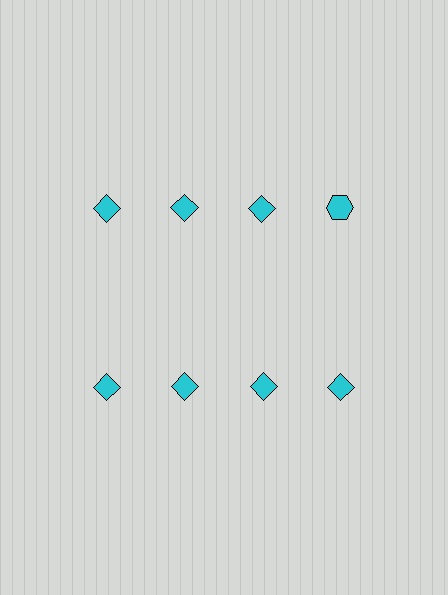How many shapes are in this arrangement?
There are 8 shapes arranged in a grid pattern.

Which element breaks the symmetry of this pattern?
The cyan hexagon in the top row, second from right column breaks the symmetry. All other shapes are cyan diamonds.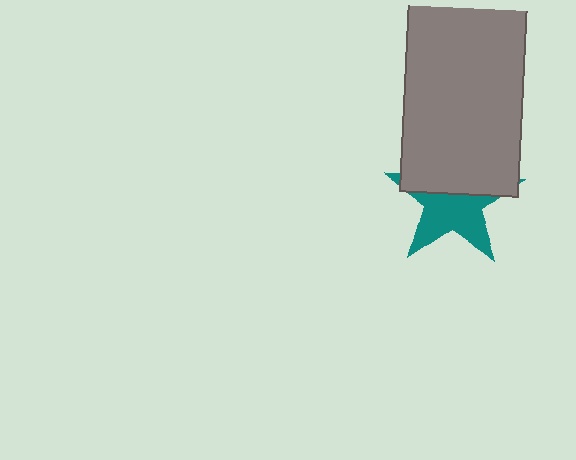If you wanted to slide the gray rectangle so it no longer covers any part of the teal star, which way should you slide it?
Slide it up — that is the most direct way to separate the two shapes.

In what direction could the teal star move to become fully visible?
The teal star could move down. That would shift it out from behind the gray rectangle entirely.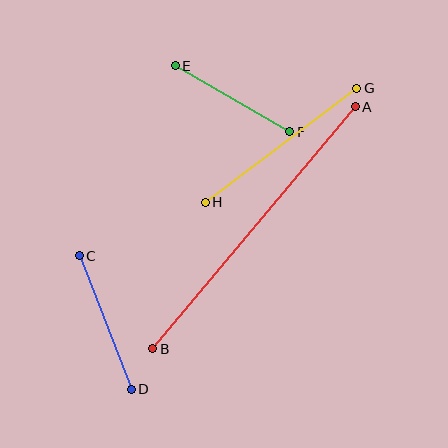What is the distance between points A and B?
The distance is approximately 316 pixels.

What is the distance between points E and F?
The distance is approximately 132 pixels.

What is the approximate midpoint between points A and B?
The midpoint is at approximately (254, 228) pixels.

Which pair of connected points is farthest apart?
Points A and B are farthest apart.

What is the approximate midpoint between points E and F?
The midpoint is at approximately (233, 99) pixels.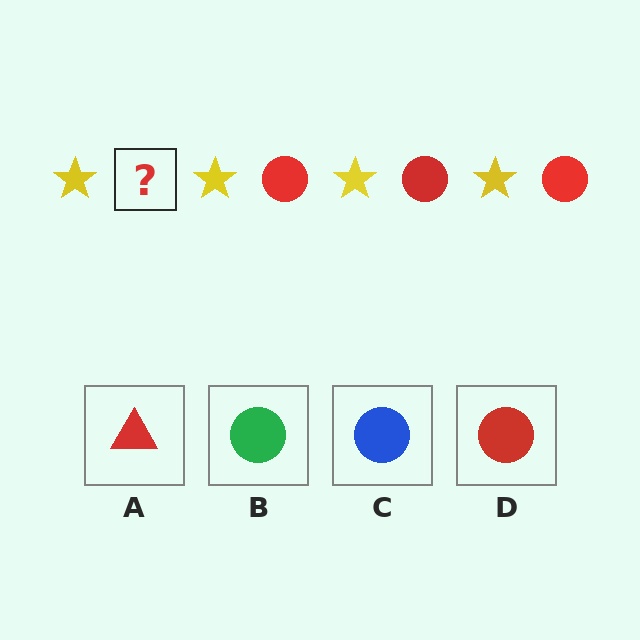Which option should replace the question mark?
Option D.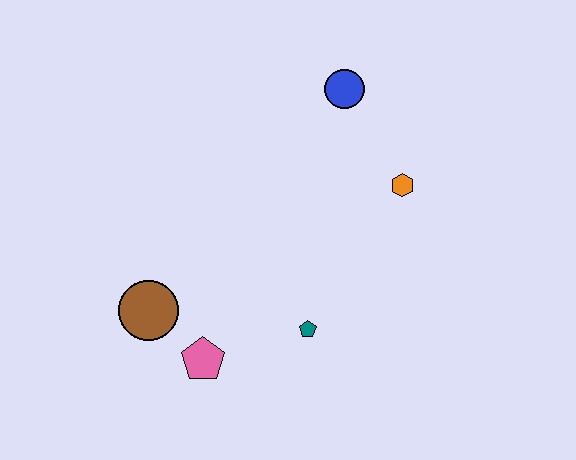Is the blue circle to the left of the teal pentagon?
No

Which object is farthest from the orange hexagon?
The brown circle is farthest from the orange hexagon.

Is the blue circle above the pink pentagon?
Yes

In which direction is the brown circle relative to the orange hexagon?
The brown circle is to the left of the orange hexagon.